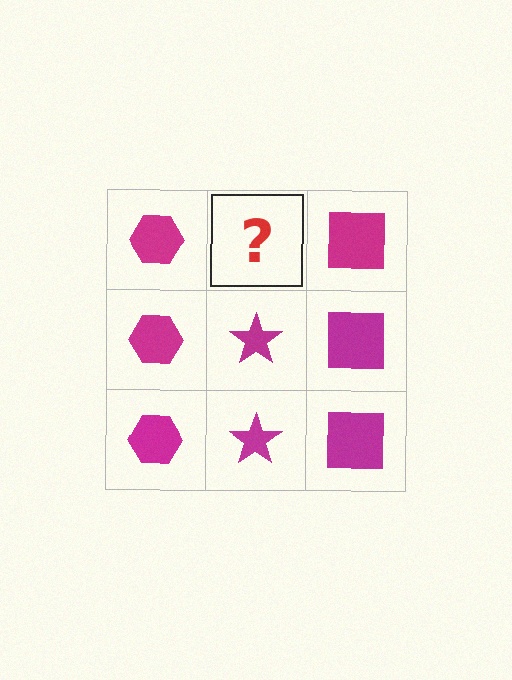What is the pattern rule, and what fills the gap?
The rule is that each column has a consistent shape. The gap should be filled with a magenta star.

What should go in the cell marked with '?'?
The missing cell should contain a magenta star.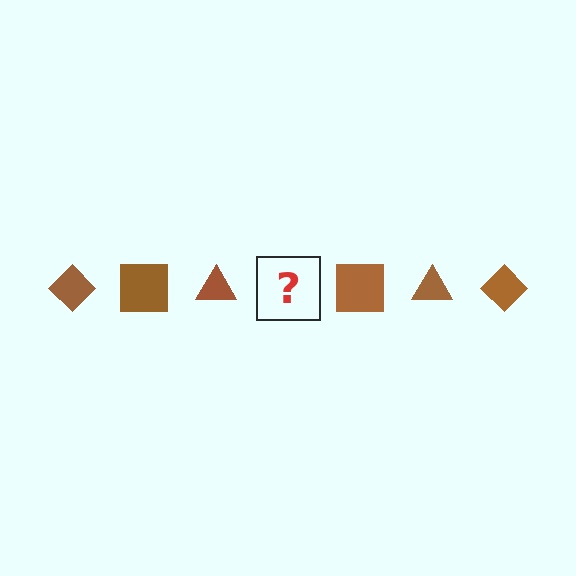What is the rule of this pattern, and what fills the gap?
The rule is that the pattern cycles through diamond, square, triangle shapes in brown. The gap should be filled with a brown diamond.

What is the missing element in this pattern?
The missing element is a brown diamond.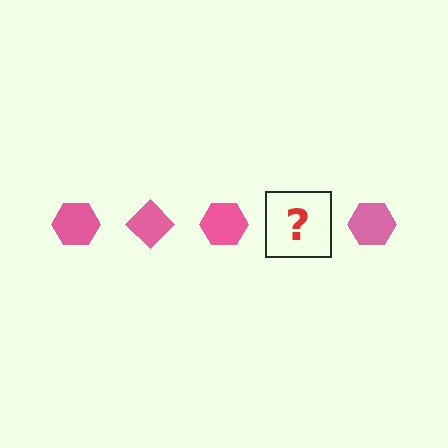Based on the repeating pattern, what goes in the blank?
The blank should be a pink diamond.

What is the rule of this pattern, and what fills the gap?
The rule is that the pattern cycles through hexagon, diamond shapes in pink. The gap should be filled with a pink diamond.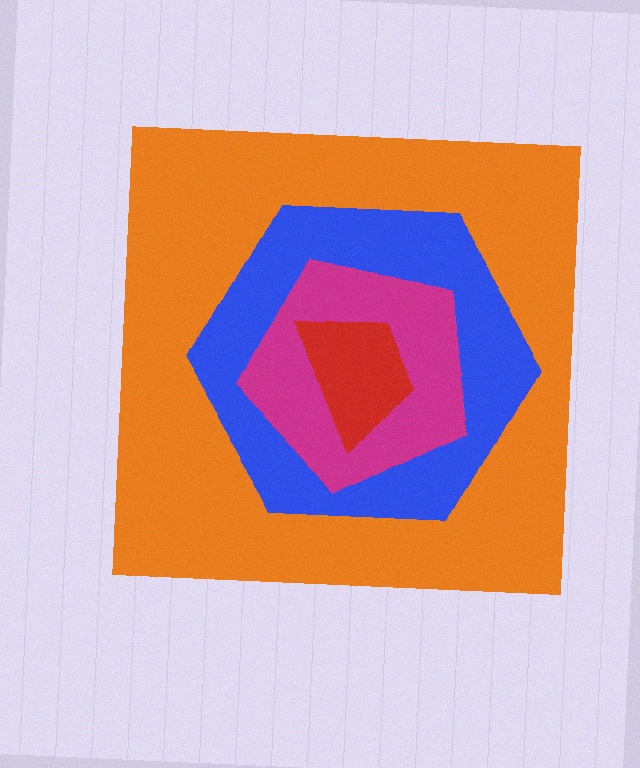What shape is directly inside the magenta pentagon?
The red trapezoid.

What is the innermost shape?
The red trapezoid.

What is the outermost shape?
The orange square.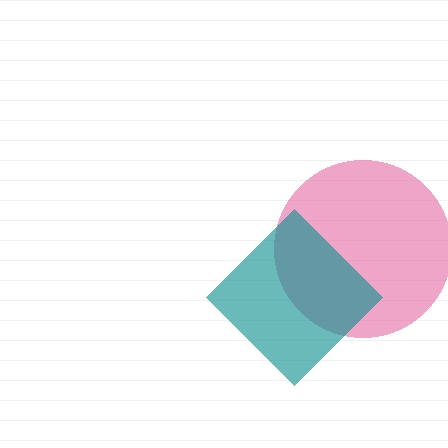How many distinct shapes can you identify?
There are 2 distinct shapes: a pink circle, a teal diamond.